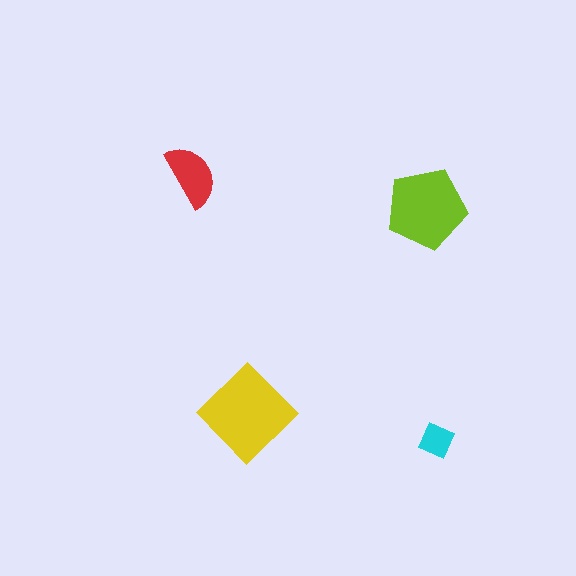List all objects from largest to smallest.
The yellow diamond, the lime pentagon, the red semicircle, the cyan square.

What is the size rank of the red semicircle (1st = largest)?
3rd.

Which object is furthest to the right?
The cyan square is rightmost.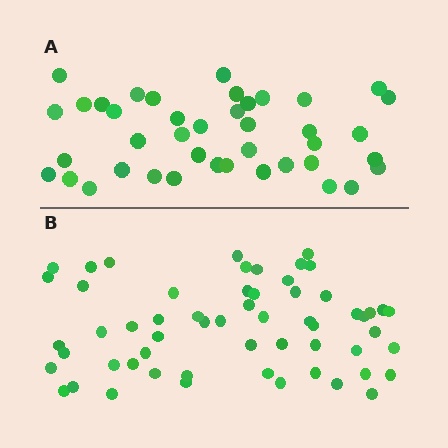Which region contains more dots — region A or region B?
Region B (the bottom region) has more dots.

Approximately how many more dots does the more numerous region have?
Region B has approximately 15 more dots than region A.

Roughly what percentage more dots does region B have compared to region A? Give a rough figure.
About 40% more.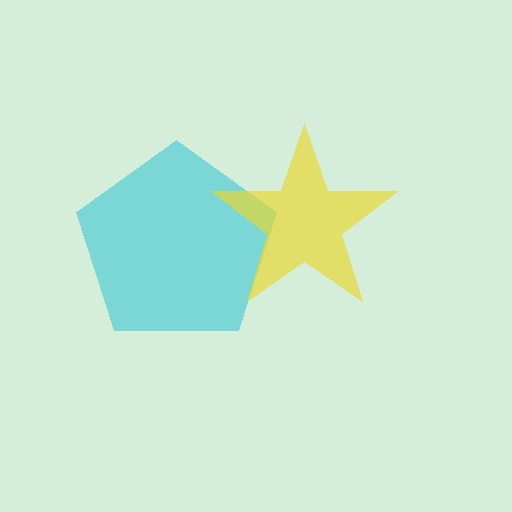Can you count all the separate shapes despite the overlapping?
Yes, there are 2 separate shapes.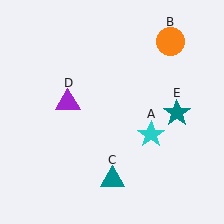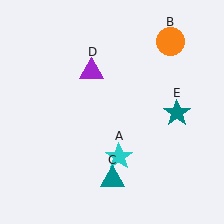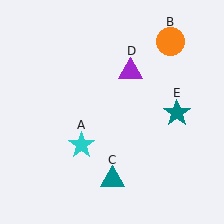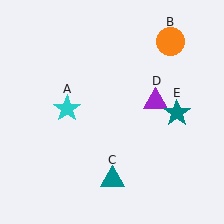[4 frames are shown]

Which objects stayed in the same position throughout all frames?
Orange circle (object B) and teal triangle (object C) and teal star (object E) remained stationary.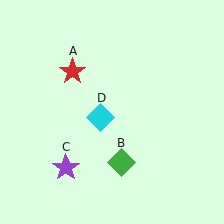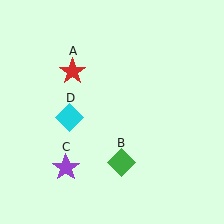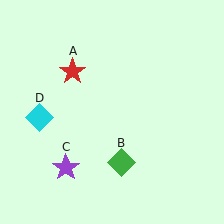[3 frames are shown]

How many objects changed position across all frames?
1 object changed position: cyan diamond (object D).